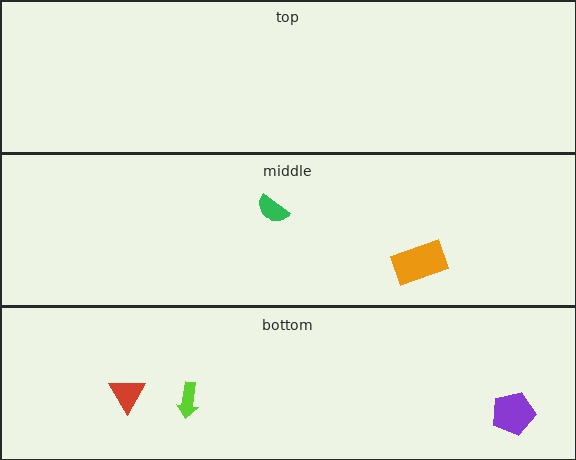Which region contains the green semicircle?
The middle region.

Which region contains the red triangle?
The bottom region.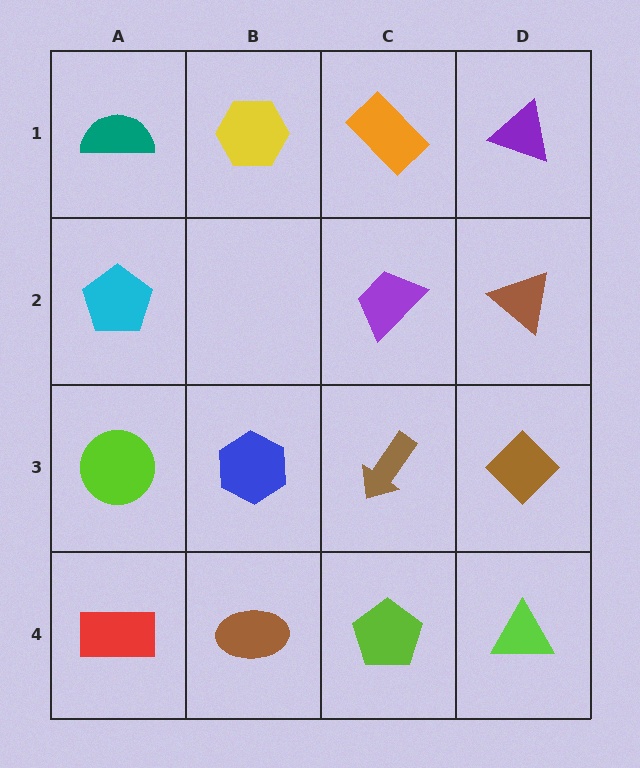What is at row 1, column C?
An orange rectangle.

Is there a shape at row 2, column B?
No, that cell is empty.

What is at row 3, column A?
A lime circle.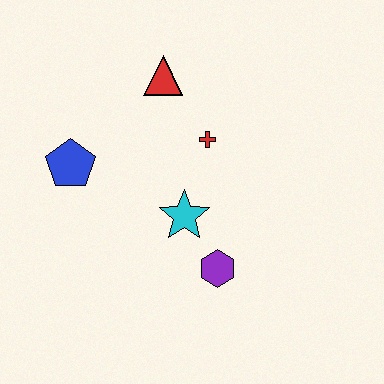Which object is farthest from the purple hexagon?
The red triangle is farthest from the purple hexagon.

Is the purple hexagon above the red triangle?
No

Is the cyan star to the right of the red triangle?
Yes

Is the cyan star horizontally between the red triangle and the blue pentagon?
No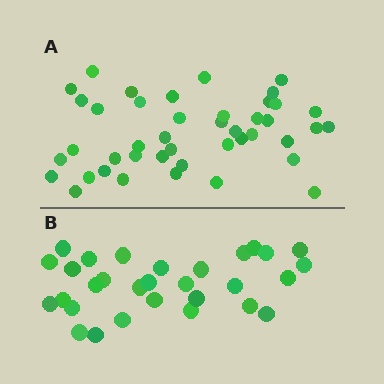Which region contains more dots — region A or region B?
Region A (the top region) has more dots.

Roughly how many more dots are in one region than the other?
Region A has approximately 15 more dots than region B.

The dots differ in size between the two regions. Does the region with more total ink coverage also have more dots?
No. Region B has more total ink coverage because its dots are larger, but region A actually contains more individual dots. Total area can be misleading — the number of items is what matters here.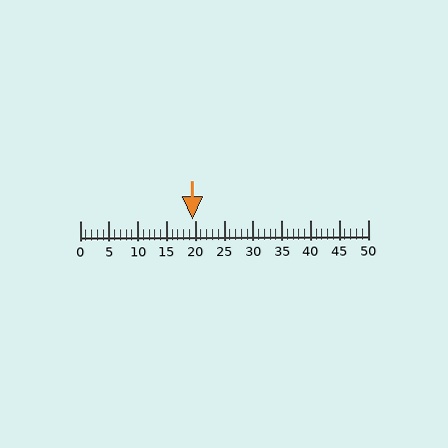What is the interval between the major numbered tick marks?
The major tick marks are spaced 5 units apart.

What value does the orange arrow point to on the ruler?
The orange arrow points to approximately 20.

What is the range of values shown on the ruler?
The ruler shows values from 0 to 50.